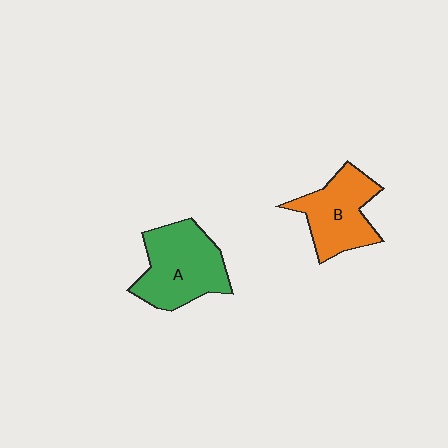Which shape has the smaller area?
Shape B (orange).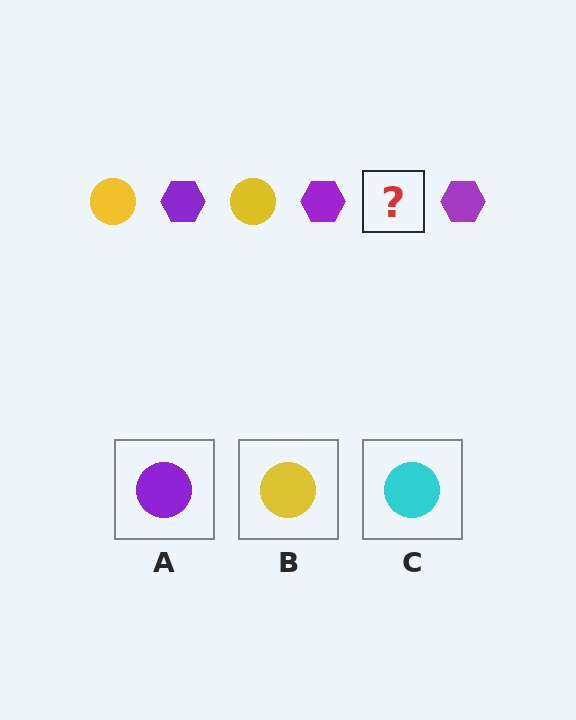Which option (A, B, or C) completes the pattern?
B.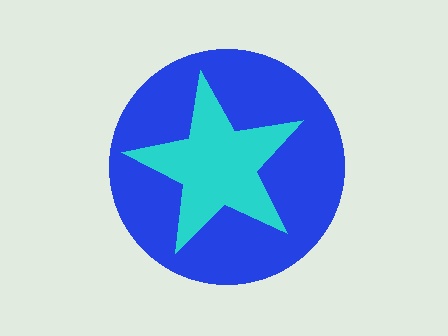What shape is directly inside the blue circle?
The cyan star.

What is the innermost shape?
The cyan star.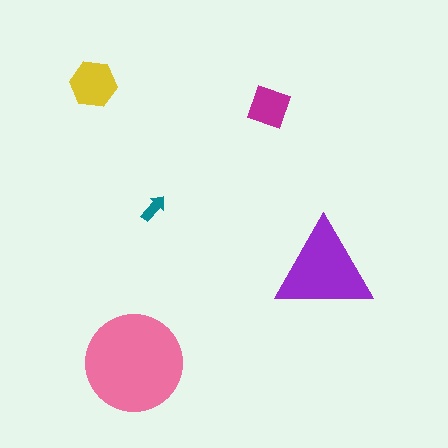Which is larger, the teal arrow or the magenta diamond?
The magenta diamond.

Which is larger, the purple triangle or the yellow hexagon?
The purple triangle.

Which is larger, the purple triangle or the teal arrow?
The purple triangle.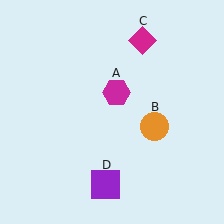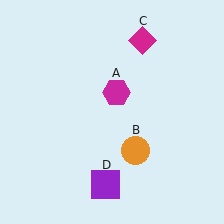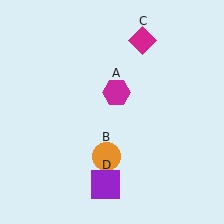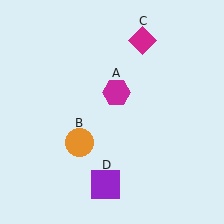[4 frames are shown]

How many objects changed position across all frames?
1 object changed position: orange circle (object B).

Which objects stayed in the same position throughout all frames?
Magenta hexagon (object A) and magenta diamond (object C) and purple square (object D) remained stationary.